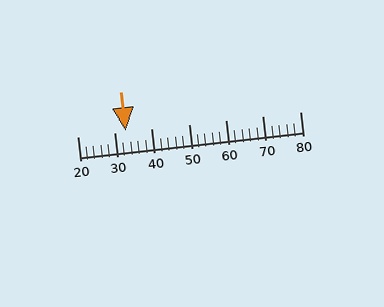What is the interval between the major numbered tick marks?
The major tick marks are spaced 10 units apart.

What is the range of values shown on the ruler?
The ruler shows values from 20 to 80.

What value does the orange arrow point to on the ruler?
The orange arrow points to approximately 33.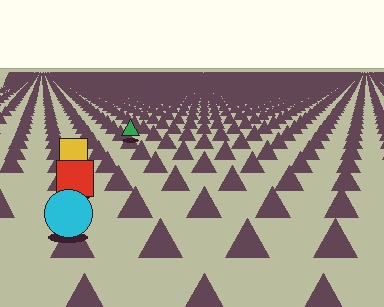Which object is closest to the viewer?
The cyan circle is closest. The texture marks near it are larger and more spread out.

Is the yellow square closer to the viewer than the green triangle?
Yes. The yellow square is closer — you can tell from the texture gradient: the ground texture is coarser near it.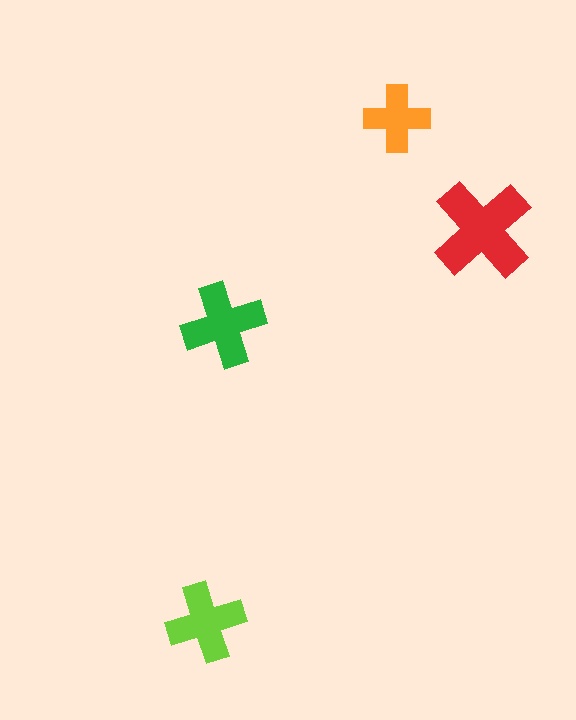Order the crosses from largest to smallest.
the red one, the green one, the lime one, the orange one.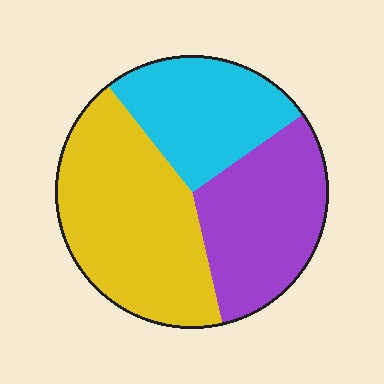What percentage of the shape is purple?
Purple covers about 30% of the shape.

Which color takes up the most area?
Yellow, at roughly 45%.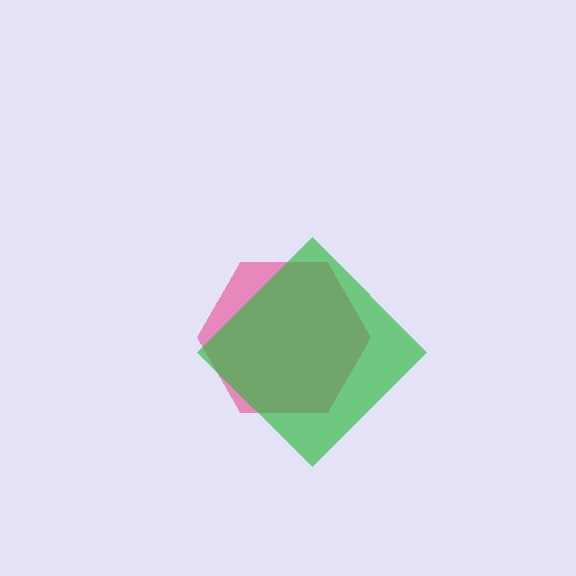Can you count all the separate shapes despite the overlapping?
Yes, there are 2 separate shapes.